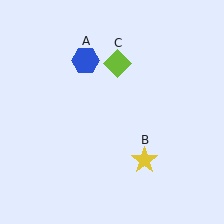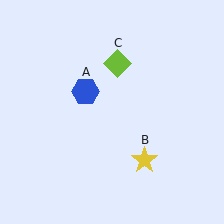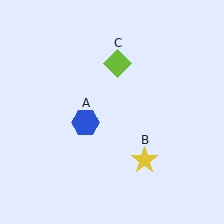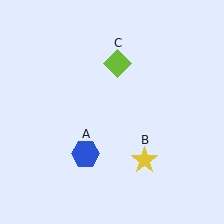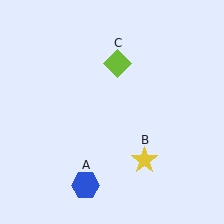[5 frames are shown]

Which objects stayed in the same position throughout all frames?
Yellow star (object B) and lime diamond (object C) remained stationary.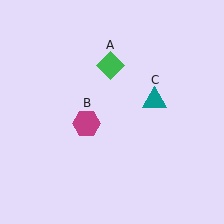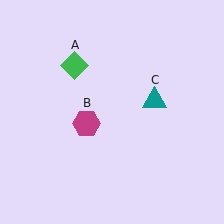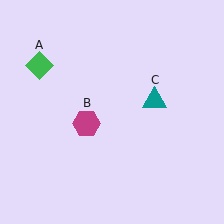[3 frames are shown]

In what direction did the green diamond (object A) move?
The green diamond (object A) moved left.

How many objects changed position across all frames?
1 object changed position: green diamond (object A).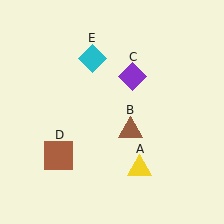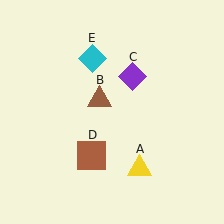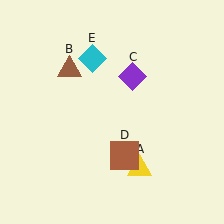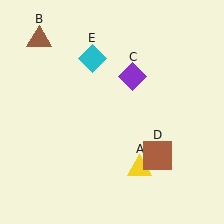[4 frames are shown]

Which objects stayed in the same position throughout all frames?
Yellow triangle (object A) and purple diamond (object C) and cyan diamond (object E) remained stationary.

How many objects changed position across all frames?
2 objects changed position: brown triangle (object B), brown square (object D).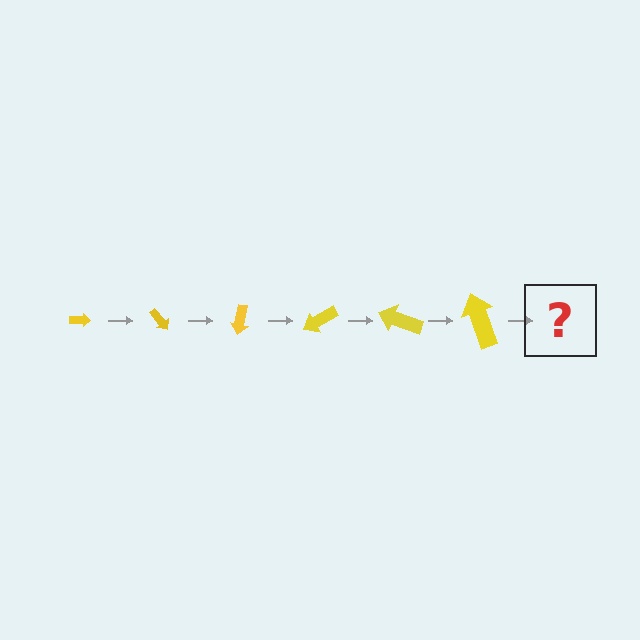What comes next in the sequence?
The next element should be an arrow, larger than the previous one and rotated 300 degrees from the start.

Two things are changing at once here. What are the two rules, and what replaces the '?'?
The two rules are that the arrow grows larger each step and it rotates 50 degrees each step. The '?' should be an arrow, larger than the previous one and rotated 300 degrees from the start.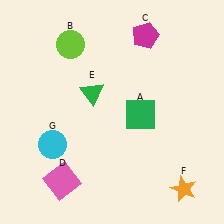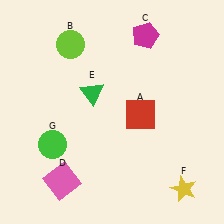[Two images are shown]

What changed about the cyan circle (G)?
In Image 1, G is cyan. In Image 2, it changed to green.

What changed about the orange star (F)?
In Image 1, F is orange. In Image 2, it changed to yellow.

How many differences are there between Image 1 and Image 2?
There are 3 differences between the two images.